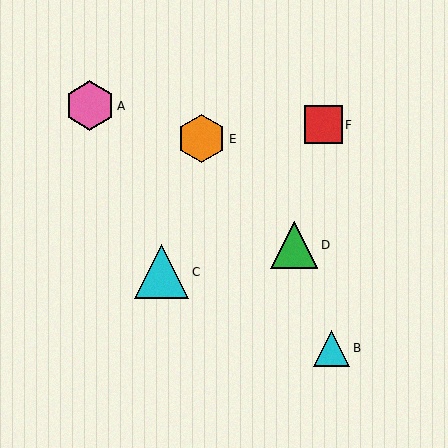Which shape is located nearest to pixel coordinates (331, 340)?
The cyan triangle (labeled B) at (332, 348) is nearest to that location.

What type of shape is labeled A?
Shape A is a pink hexagon.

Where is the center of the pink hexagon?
The center of the pink hexagon is at (90, 106).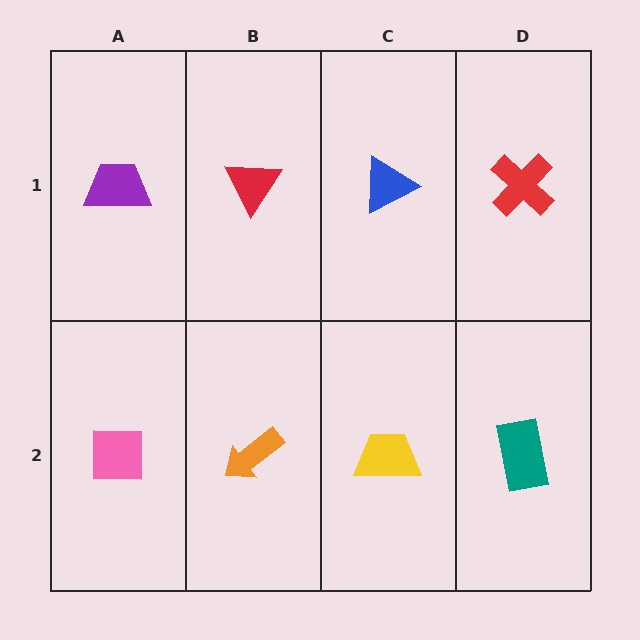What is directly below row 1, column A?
A pink square.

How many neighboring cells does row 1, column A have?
2.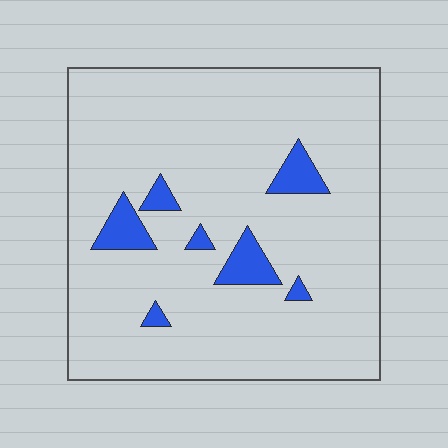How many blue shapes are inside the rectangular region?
7.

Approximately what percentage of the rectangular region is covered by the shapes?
Approximately 10%.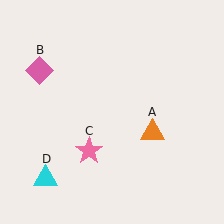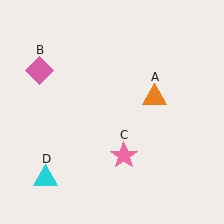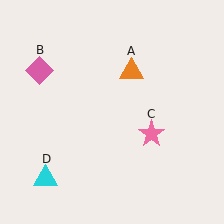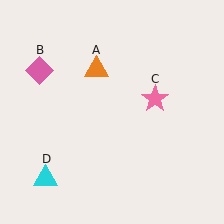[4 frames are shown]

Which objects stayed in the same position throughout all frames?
Pink diamond (object B) and cyan triangle (object D) remained stationary.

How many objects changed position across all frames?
2 objects changed position: orange triangle (object A), pink star (object C).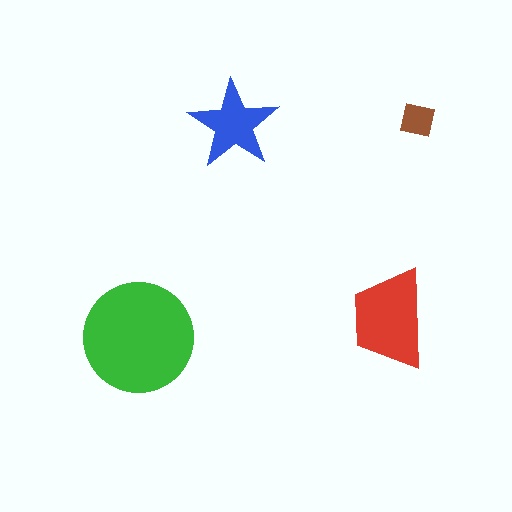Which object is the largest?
The green circle.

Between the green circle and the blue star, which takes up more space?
The green circle.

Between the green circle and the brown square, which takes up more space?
The green circle.